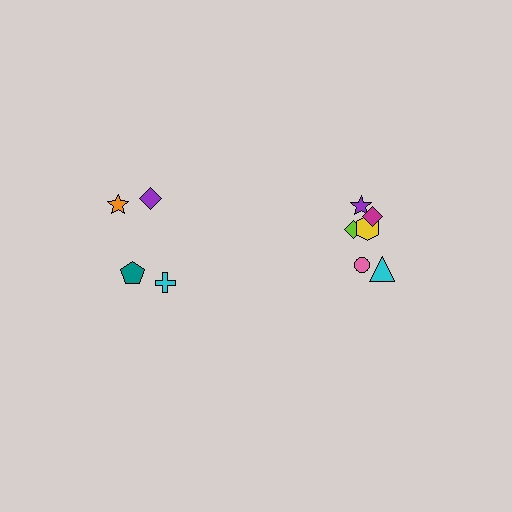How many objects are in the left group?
There are 4 objects.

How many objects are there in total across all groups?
There are 10 objects.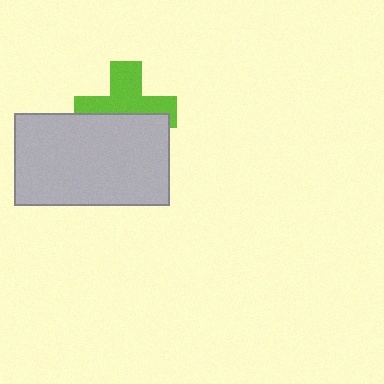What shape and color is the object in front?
The object in front is a light gray rectangle.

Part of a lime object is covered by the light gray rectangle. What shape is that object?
It is a cross.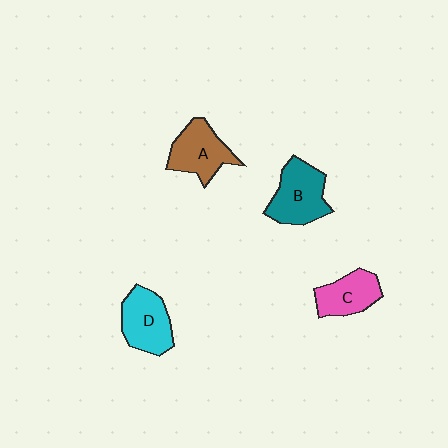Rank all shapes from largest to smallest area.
From largest to smallest: B (teal), D (cyan), A (brown), C (pink).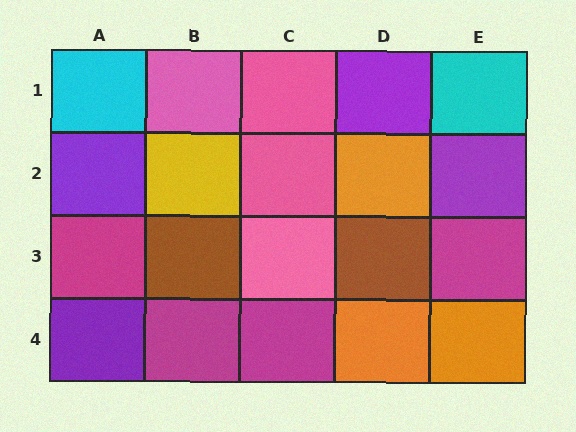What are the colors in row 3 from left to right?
Magenta, brown, pink, brown, magenta.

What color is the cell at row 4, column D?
Orange.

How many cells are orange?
3 cells are orange.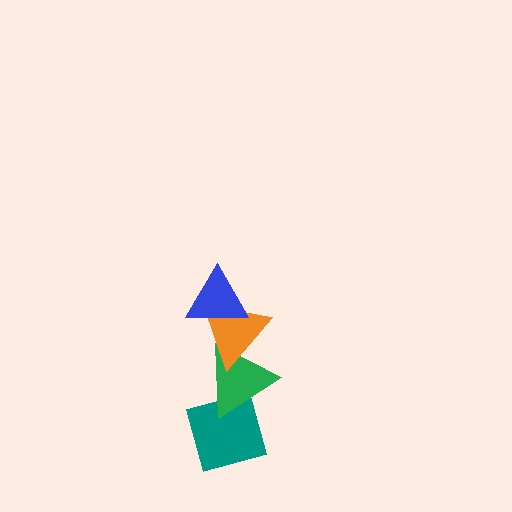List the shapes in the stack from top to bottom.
From top to bottom: the blue triangle, the orange triangle, the green triangle, the teal diamond.